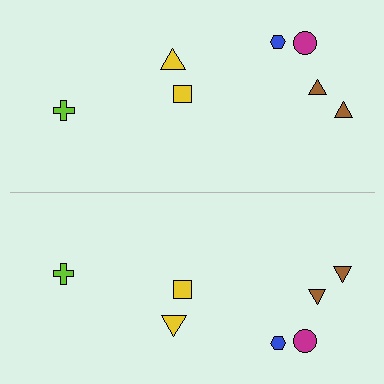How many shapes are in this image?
There are 14 shapes in this image.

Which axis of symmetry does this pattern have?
The pattern has a horizontal axis of symmetry running through the center of the image.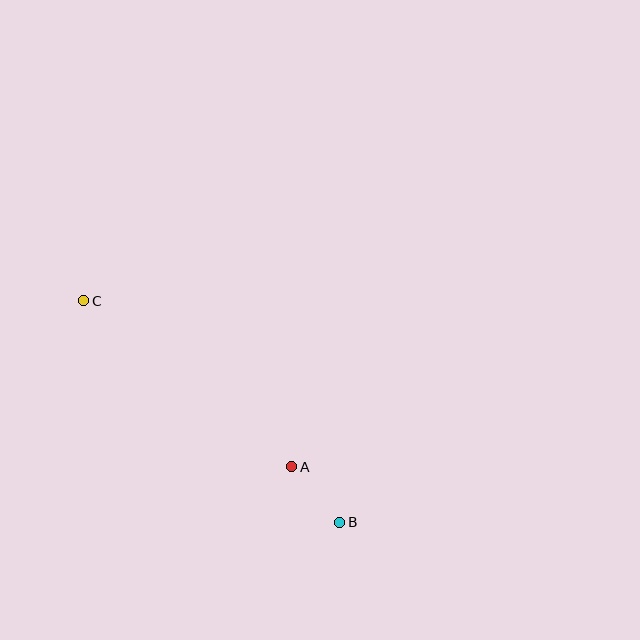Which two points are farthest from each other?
Points B and C are farthest from each other.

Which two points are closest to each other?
Points A and B are closest to each other.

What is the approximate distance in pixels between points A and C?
The distance between A and C is approximately 266 pixels.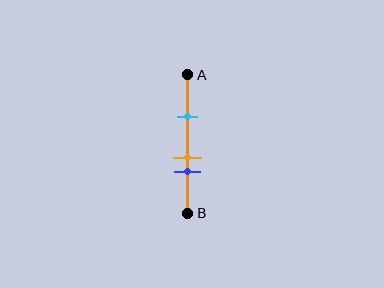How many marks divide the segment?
There are 3 marks dividing the segment.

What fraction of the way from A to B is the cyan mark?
The cyan mark is approximately 30% (0.3) of the way from A to B.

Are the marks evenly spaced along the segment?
No, the marks are not evenly spaced.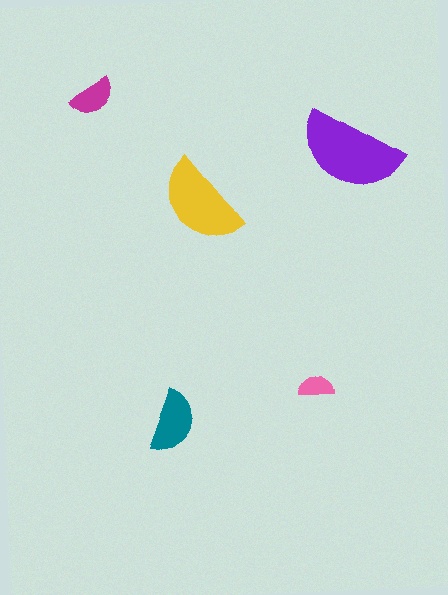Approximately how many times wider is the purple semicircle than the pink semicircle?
About 3 times wider.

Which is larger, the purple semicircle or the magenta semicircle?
The purple one.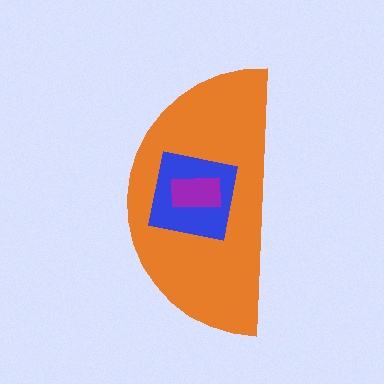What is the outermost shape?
The orange semicircle.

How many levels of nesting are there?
3.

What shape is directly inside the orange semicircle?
The blue square.